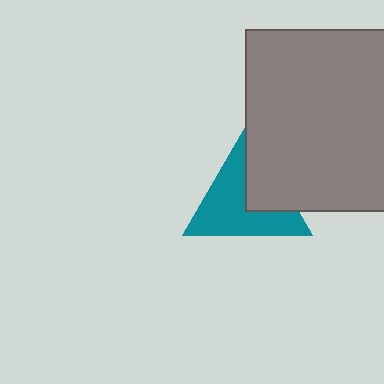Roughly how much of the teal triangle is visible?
Most of it is visible (roughly 67%).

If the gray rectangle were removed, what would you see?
You would see the complete teal triangle.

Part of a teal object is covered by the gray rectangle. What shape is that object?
It is a triangle.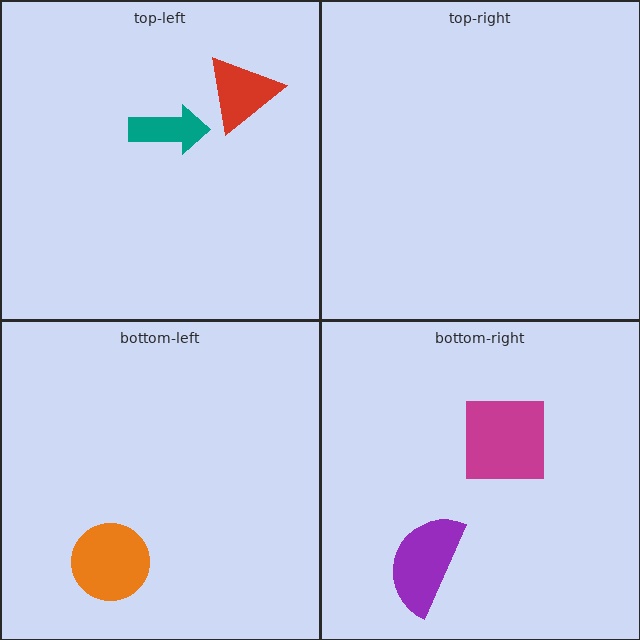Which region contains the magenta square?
The bottom-right region.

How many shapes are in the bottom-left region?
1.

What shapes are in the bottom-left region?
The orange circle.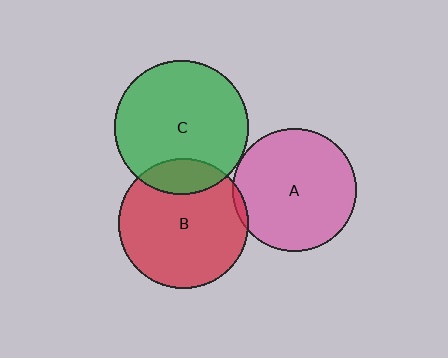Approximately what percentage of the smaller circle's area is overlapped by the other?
Approximately 15%.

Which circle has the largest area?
Circle C (green).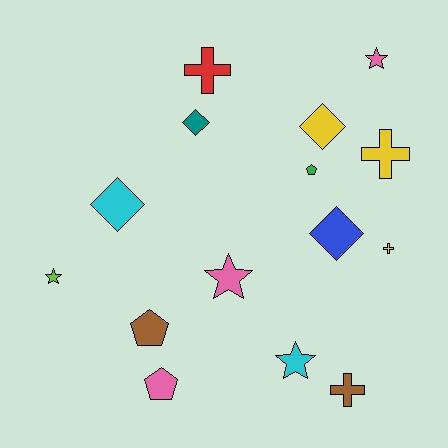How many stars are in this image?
There are 4 stars.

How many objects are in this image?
There are 15 objects.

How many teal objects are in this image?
There is 1 teal object.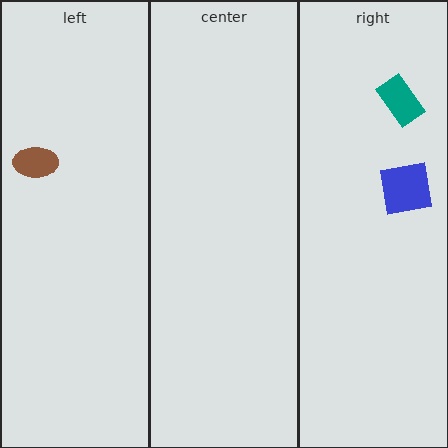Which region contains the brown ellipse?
The left region.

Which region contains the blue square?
The right region.